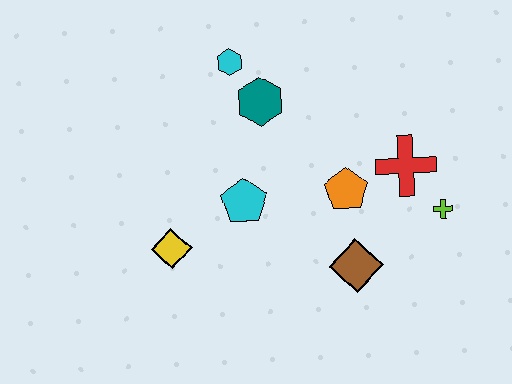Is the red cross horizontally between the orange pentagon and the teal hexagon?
No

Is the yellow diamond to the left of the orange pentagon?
Yes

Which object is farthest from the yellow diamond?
The lime cross is farthest from the yellow diamond.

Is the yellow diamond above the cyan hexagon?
No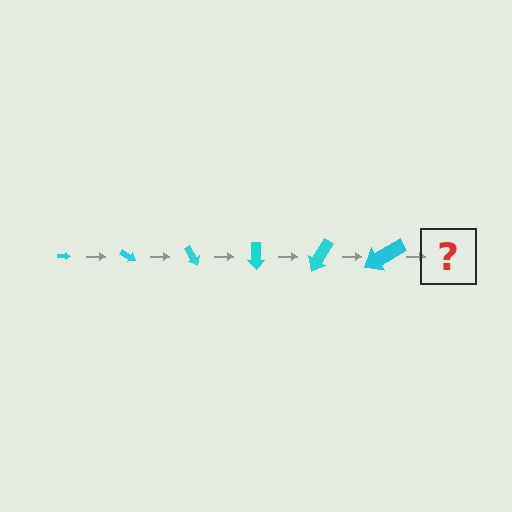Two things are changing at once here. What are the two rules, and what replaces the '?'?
The two rules are that the arrow grows larger each step and it rotates 30 degrees each step. The '?' should be an arrow, larger than the previous one and rotated 180 degrees from the start.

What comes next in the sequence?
The next element should be an arrow, larger than the previous one and rotated 180 degrees from the start.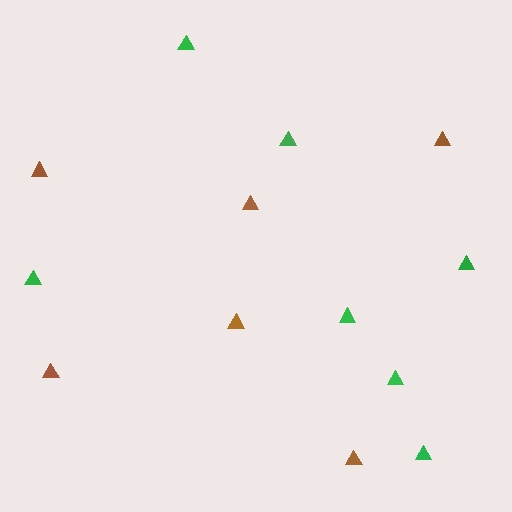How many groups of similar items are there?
There are 2 groups: one group of brown triangles (6) and one group of green triangles (7).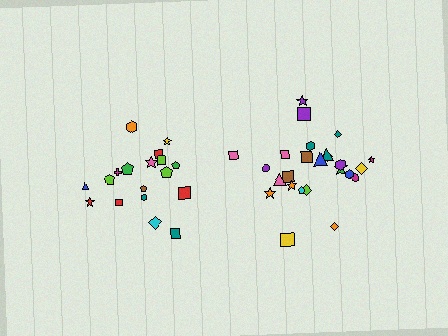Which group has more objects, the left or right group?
The right group.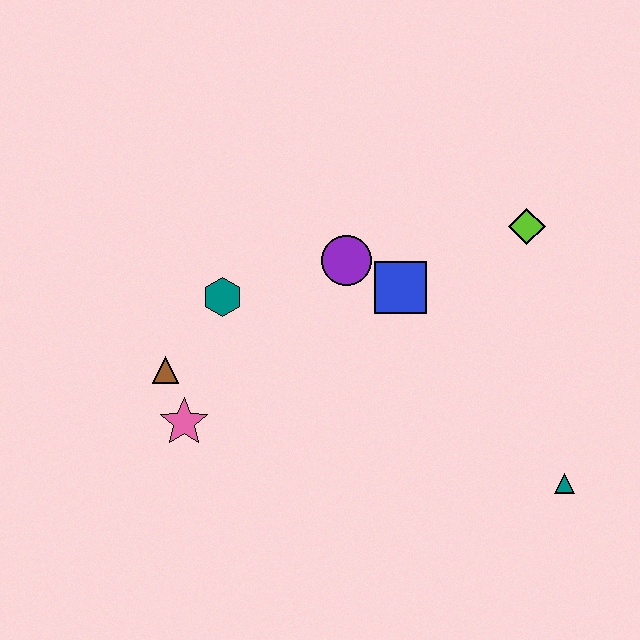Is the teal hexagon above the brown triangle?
Yes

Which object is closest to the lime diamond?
The blue square is closest to the lime diamond.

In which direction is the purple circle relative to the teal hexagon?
The purple circle is to the right of the teal hexagon.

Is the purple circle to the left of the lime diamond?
Yes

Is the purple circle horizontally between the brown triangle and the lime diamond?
Yes